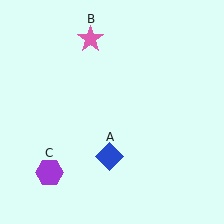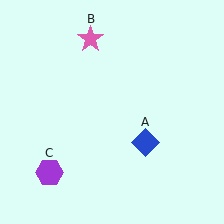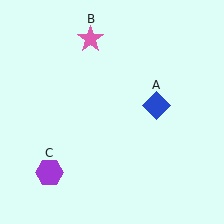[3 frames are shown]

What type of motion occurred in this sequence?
The blue diamond (object A) rotated counterclockwise around the center of the scene.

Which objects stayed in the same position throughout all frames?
Pink star (object B) and purple hexagon (object C) remained stationary.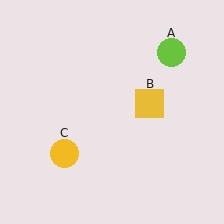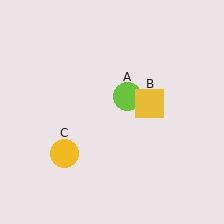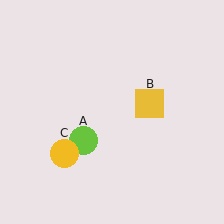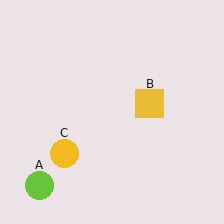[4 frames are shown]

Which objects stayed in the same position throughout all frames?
Yellow square (object B) and yellow circle (object C) remained stationary.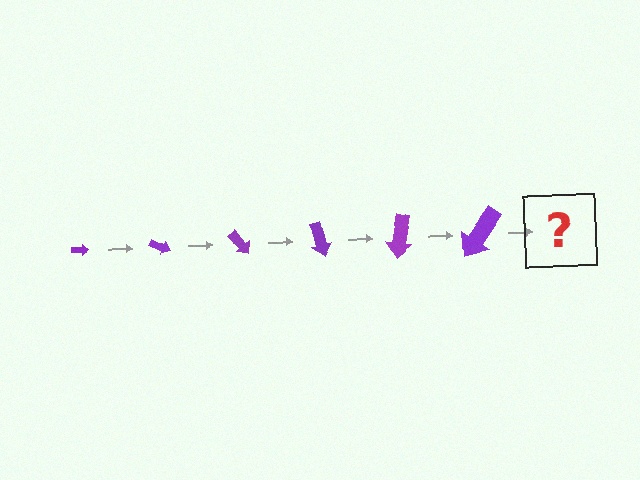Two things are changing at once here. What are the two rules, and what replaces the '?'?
The two rules are that the arrow grows larger each step and it rotates 25 degrees each step. The '?' should be an arrow, larger than the previous one and rotated 150 degrees from the start.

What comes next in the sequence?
The next element should be an arrow, larger than the previous one and rotated 150 degrees from the start.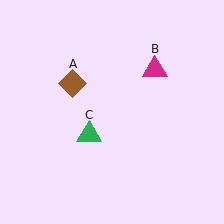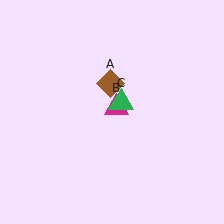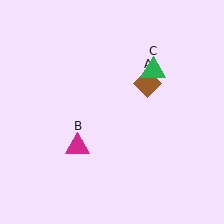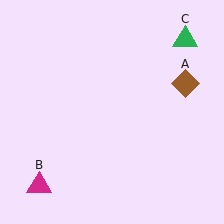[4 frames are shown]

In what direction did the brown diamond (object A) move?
The brown diamond (object A) moved right.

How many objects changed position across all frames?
3 objects changed position: brown diamond (object A), magenta triangle (object B), green triangle (object C).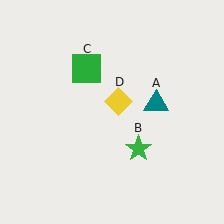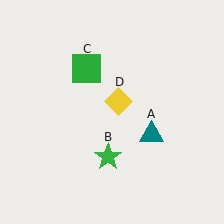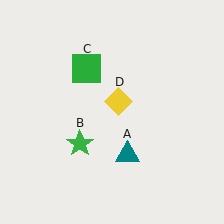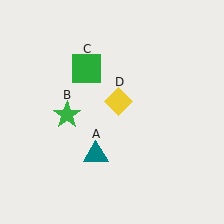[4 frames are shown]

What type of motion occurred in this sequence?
The teal triangle (object A), green star (object B) rotated clockwise around the center of the scene.